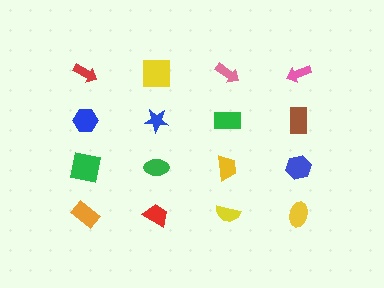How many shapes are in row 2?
4 shapes.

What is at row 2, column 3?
A green rectangle.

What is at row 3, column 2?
A green ellipse.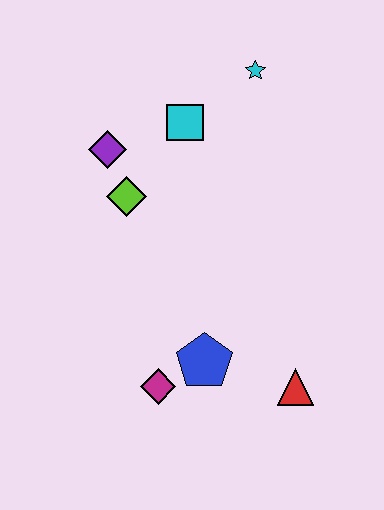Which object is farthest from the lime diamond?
The red triangle is farthest from the lime diamond.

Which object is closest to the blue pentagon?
The magenta diamond is closest to the blue pentagon.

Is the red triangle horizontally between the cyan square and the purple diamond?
No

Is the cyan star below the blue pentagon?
No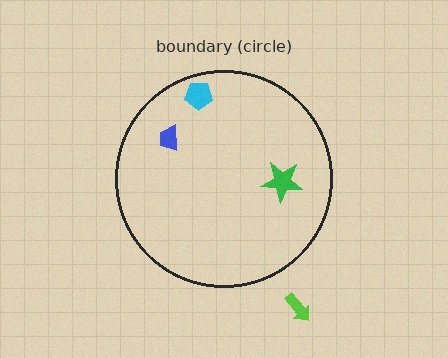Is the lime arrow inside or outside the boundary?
Outside.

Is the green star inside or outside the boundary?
Inside.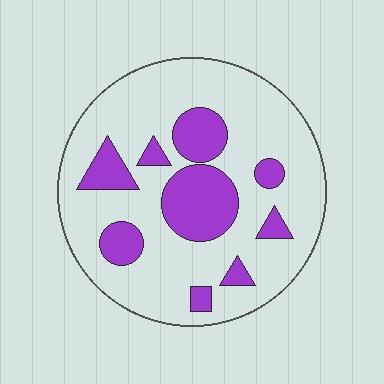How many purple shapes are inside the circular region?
9.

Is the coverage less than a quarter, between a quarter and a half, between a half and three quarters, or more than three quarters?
Less than a quarter.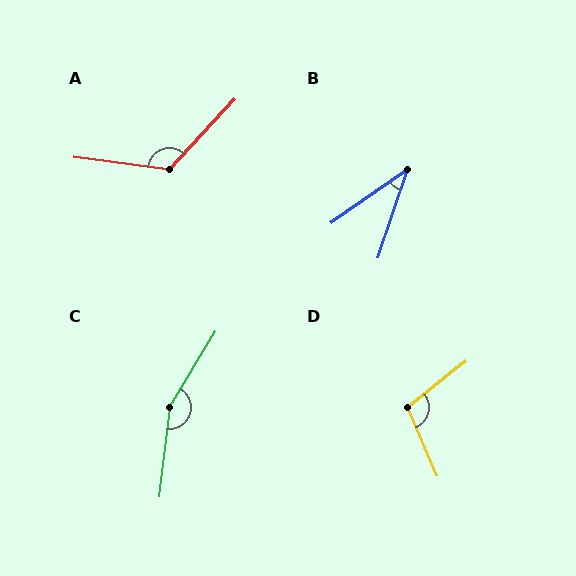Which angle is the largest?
C, at approximately 156 degrees.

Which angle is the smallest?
B, at approximately 37 degrees.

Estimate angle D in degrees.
Approximately 105 degrees.